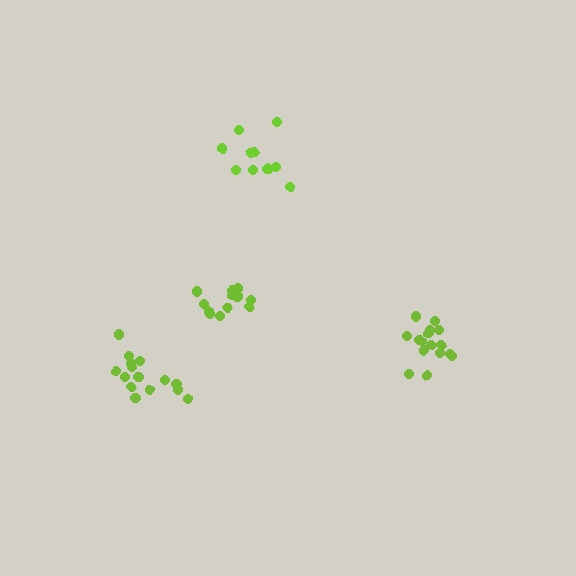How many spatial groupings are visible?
There are 4 spatial groupings.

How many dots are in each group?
Group 1: 17 dots, Group 2: 11 dots, Group 3: 15 dots, Group 4: 12 dots (55 total).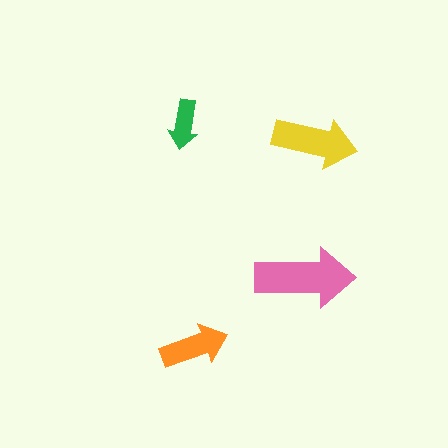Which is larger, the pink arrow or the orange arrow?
The pink one.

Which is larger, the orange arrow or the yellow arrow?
The yellow one.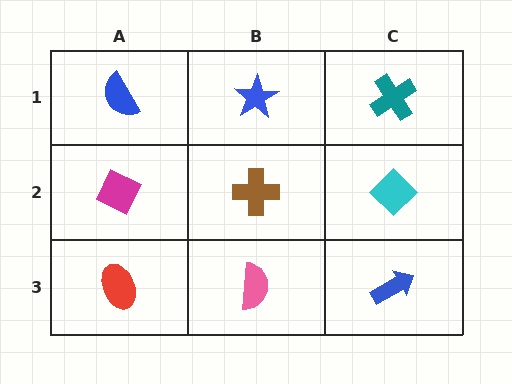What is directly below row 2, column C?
A blue arrow.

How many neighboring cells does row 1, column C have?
2.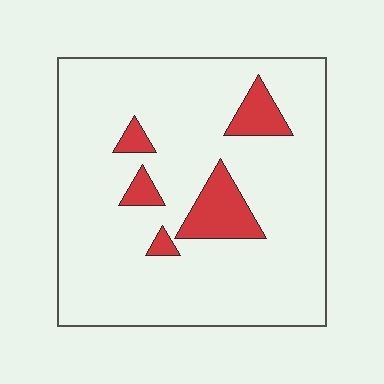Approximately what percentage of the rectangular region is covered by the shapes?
Approximately 10%.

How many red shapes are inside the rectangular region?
5.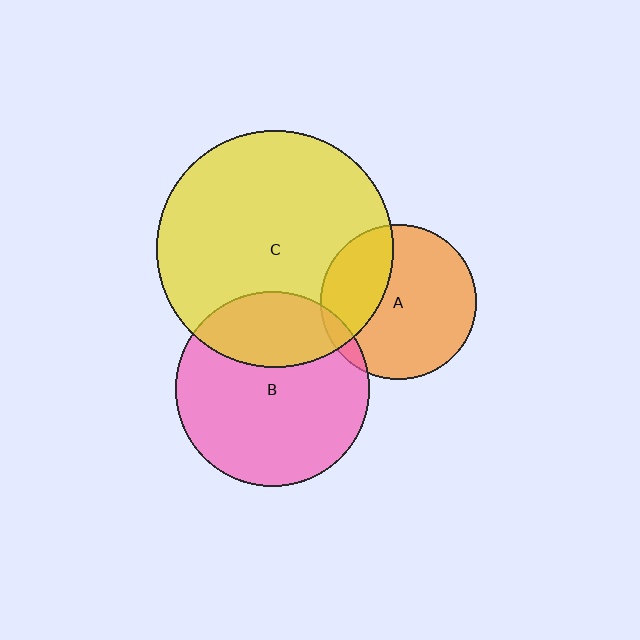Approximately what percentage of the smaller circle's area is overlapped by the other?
Approximately 30%.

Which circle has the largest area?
Circle C (yellow).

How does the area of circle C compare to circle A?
Approximately 2.3 times.